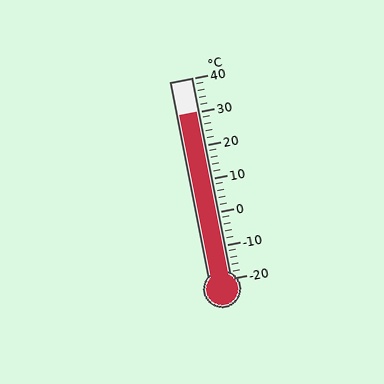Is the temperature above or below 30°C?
The temperature is at 30°C.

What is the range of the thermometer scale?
The thermometer scale ranges from -20°C to 40°C.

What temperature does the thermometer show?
The thermometer shows approximately 30°C.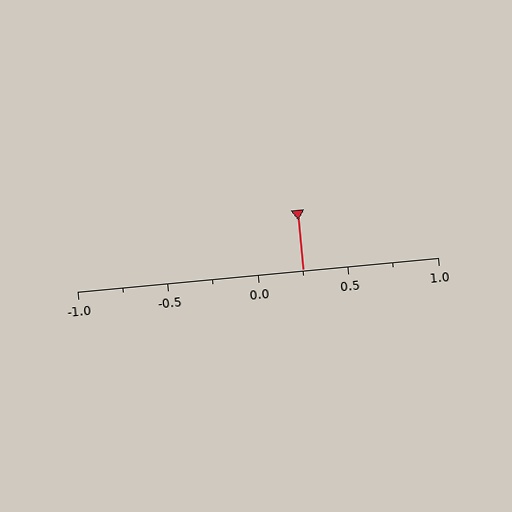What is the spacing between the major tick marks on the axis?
The major ticks are spaced 0.5 apart.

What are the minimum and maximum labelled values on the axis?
The axis runs from -1.0 to 1.0.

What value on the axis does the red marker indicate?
The marker indicates approximately 0.25.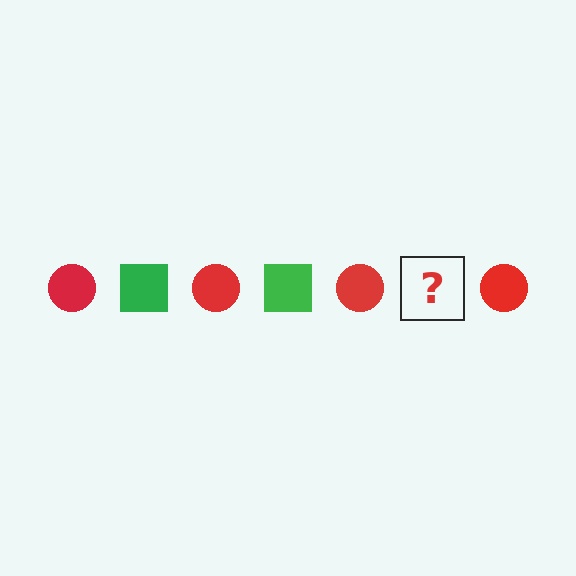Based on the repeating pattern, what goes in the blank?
The blank should be a green square.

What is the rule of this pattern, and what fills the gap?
The rule is that the pattern alternates between red circle and green square. The gap should be filled with a green square.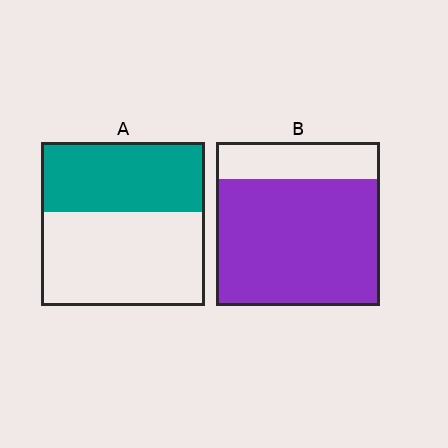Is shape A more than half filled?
No.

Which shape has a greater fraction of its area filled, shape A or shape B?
Shape B.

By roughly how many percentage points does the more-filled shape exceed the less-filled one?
By roughly 35 percentage points (B over A).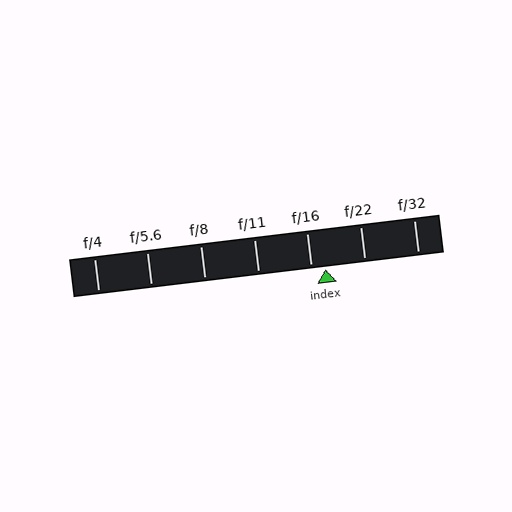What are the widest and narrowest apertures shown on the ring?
The widest aperture shown is f/4 and the narrowest is f/32.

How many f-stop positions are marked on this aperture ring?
There are 7 f-stop positions marked.